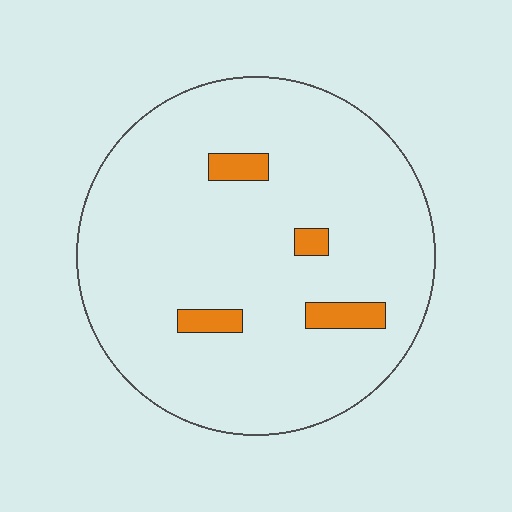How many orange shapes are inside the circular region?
4.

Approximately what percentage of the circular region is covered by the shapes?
Approximately 5%.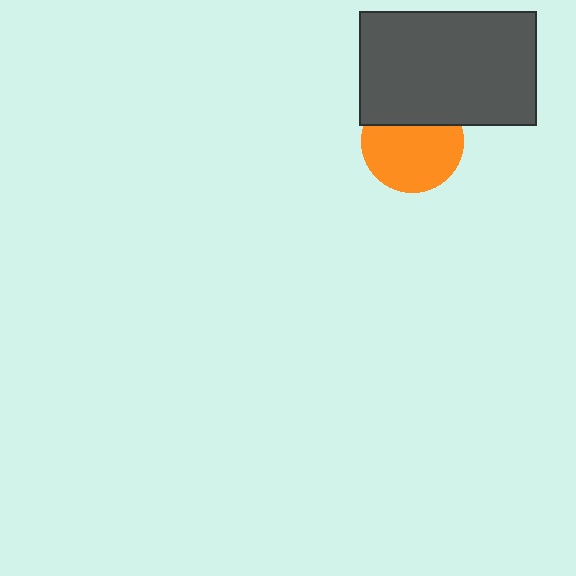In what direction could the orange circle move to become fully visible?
The orange circle could move down. That would shift it out from behind the dark gray rectangle entirely.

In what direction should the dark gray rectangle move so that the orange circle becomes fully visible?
The dark gray rectangle should move up. That is the shortest direction to clear the overlap and leave the orange circle fully visible.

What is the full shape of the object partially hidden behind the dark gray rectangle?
The partially hidden object is an orange circle.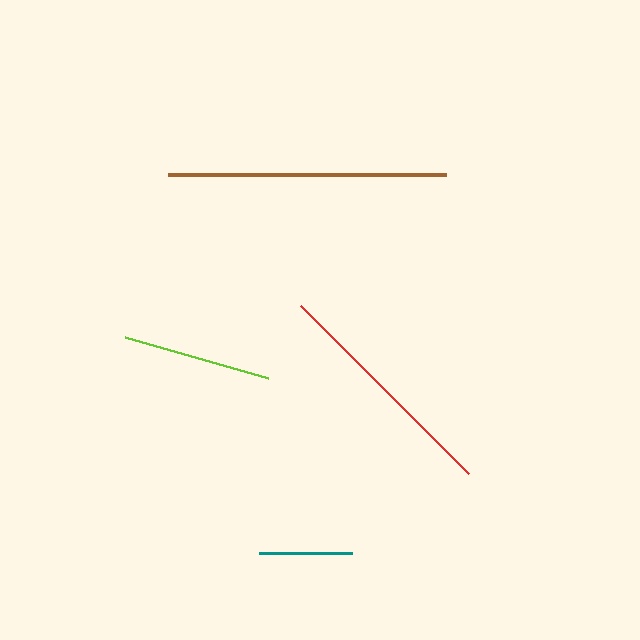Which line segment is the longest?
The brown line is the longest at approximately 278 pixels.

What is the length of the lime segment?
The lime segment is approximately 149 pixels long.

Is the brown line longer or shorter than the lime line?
The brown line is longer than the lime line.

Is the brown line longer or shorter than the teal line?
The brown line is longer than the teal line.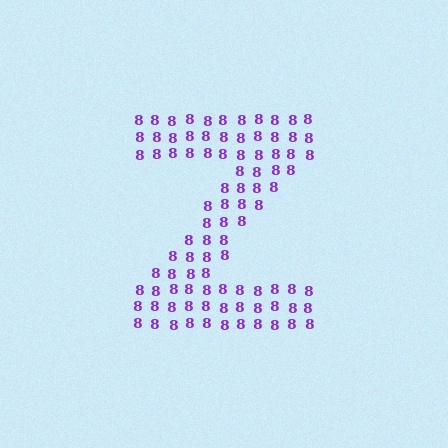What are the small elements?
The small elements are digit 8's.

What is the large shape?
The large shape is the letter Z.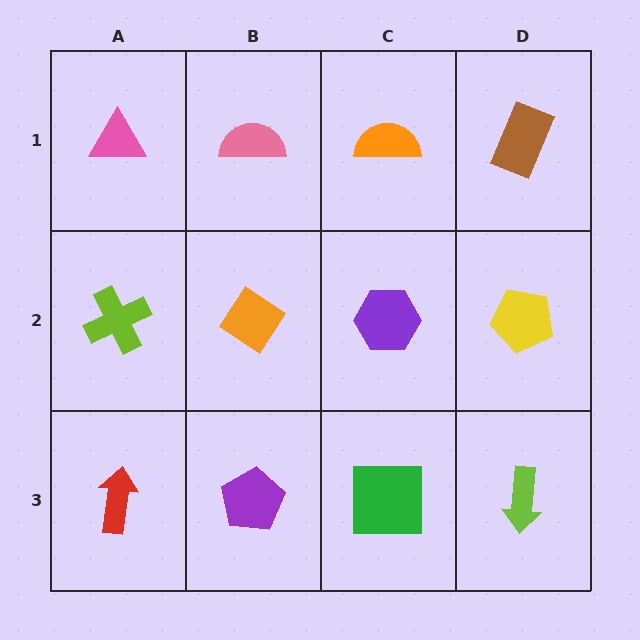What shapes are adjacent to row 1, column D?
A yellow pentagon (row 2, column D), an orange semicircle (row 1, column C).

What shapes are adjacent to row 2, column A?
A pink triangle (row 1, column A), a red arrow (row 3, column A), an orange diamond (row 2, column B).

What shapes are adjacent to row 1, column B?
An orange diamond (row 2, column B), a pink triangle (row 1, column A), an orange semicircle (row 1, column C).